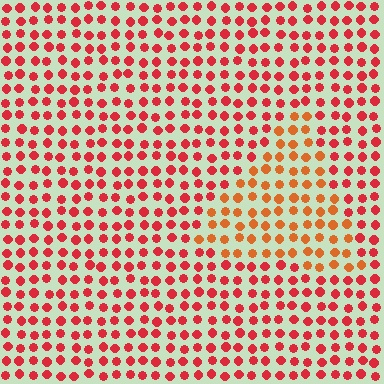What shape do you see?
I see a triangle.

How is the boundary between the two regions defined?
The boundary is defined purely by a slight shift in hue (about 28 degrees). Spacing, size, and orientation are identical on both sides.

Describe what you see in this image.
The image is filled with small red elements in a uniform arrangement. A triangle-shaped region is visible where the elements are tinted to a slightly different hue, forming a subtle color boundary.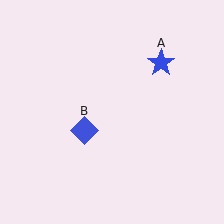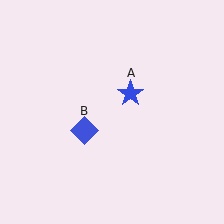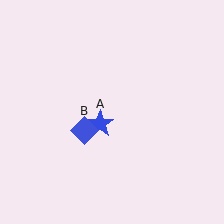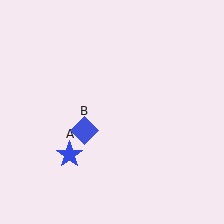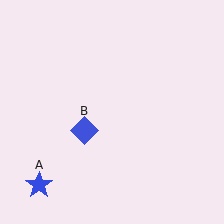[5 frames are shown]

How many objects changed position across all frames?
1 object changed position: blue star (object A).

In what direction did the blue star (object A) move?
The blue star (object A) moved down and to the left.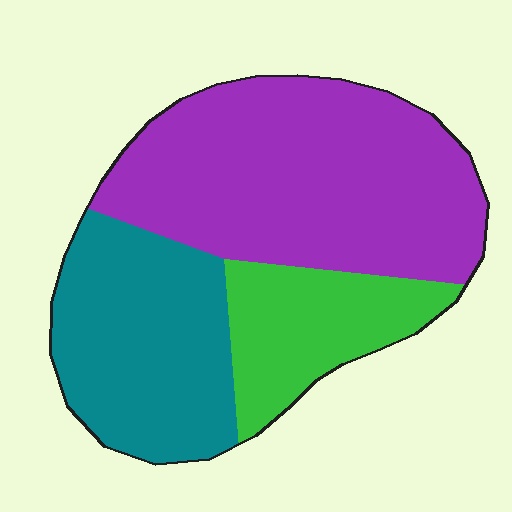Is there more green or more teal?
Teal.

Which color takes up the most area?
Purple, at roughly 50%.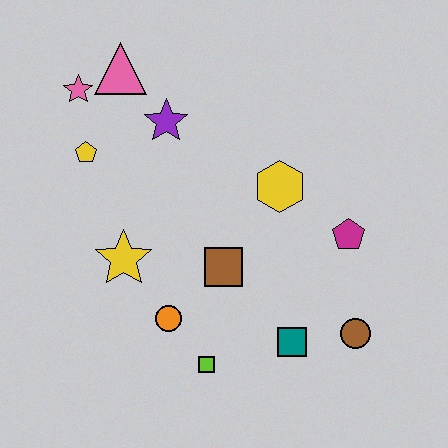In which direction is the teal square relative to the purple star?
The teal square is below the purple star.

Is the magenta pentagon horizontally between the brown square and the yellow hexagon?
No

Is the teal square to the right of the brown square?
Yes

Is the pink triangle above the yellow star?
Yes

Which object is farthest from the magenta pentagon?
The pink star is farthest from the magenta pentagon.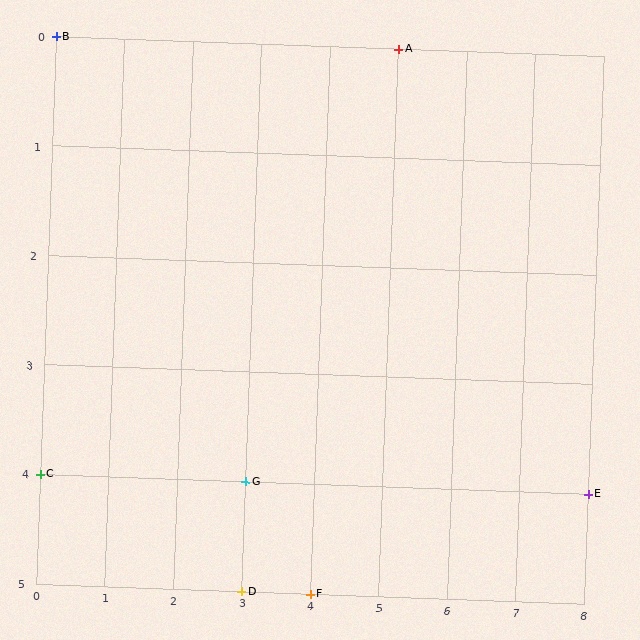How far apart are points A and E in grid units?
Points A and E are 3 columns and 4 rows apart (about 5.0 grid units diagonally).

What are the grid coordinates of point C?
Point C is at grid coordinates (0, 4).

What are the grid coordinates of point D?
Point D is at grid coordinates (3, 5).